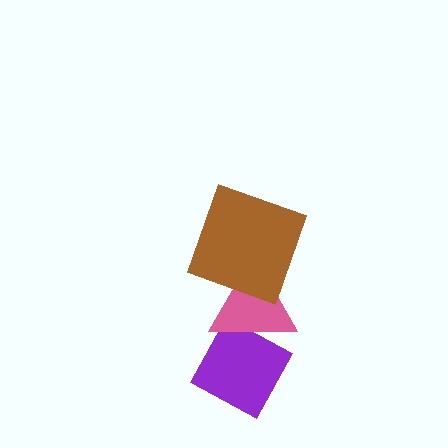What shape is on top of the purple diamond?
The pink triangle is on top of the purple diamond.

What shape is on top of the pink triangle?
The brown square is on top of the pink triangle.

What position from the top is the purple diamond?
The purple diamond is 3rd from the top.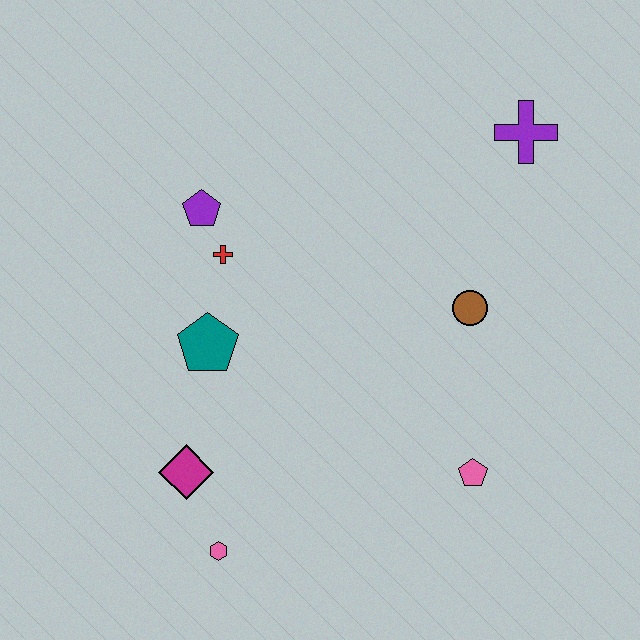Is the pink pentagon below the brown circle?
Yes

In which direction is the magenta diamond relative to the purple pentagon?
The magenta diamond is below the purple pentagon.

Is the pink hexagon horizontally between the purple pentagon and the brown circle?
Yes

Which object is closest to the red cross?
The purple pentagon is closest to the red cross.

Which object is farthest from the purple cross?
The pink hexagon is farthest from the purple cross.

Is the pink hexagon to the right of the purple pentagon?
Yes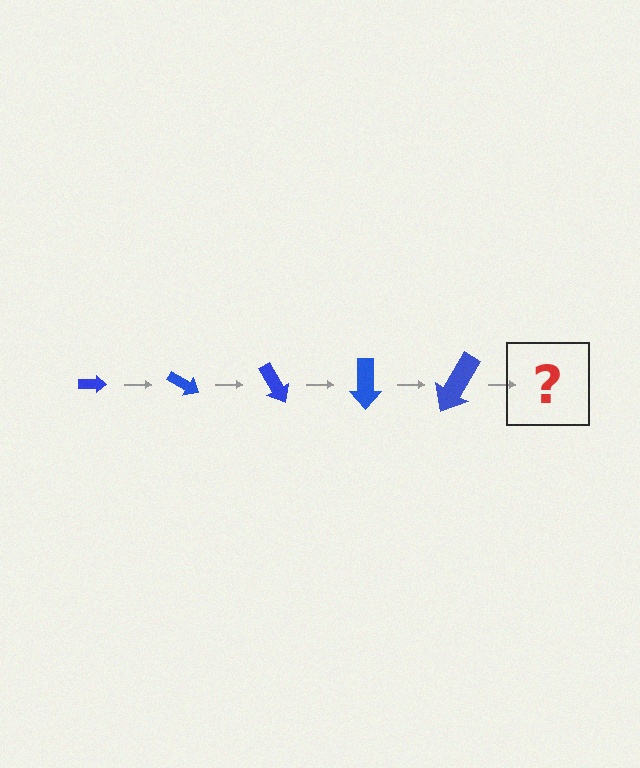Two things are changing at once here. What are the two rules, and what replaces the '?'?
The two rules are that the arrow grows larger each step and it rotates 30 degrees each step. The '?' should be an arrow, larger than the previous one and rotated 150 degrees from the start.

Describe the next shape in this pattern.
It should be an arrow, larger than the previous one and rotated 150 degrees from the start.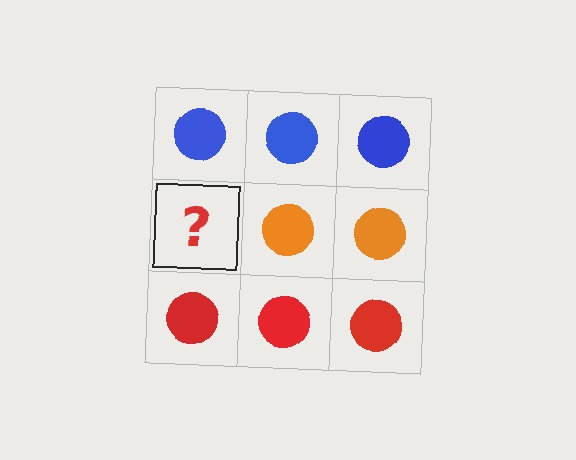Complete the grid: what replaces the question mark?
The question mark should be replaced with an orange circle.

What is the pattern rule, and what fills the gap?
The rule is that each row has a consistent color. The gap should be filled with an orange circle.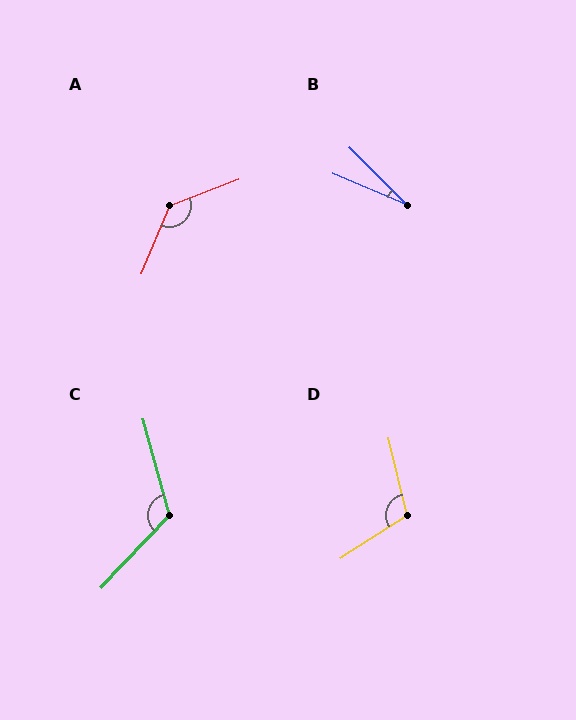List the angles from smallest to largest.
B (22°), D (109°), C (121°), A (134°).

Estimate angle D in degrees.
Approximately 109 degrees.